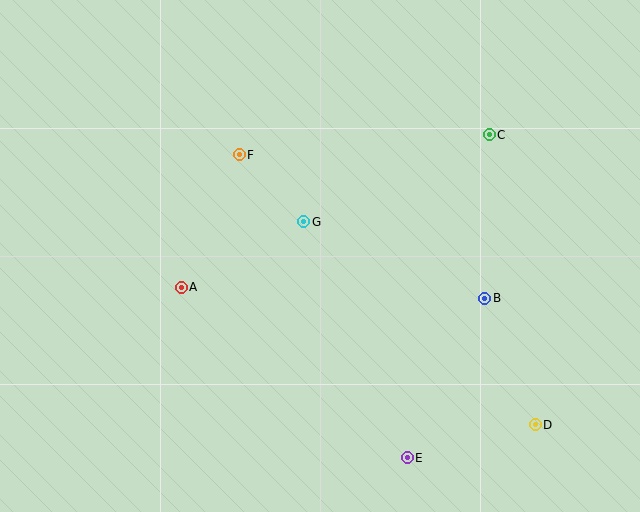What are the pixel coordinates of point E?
Point E is at (407, 458).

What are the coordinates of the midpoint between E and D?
The midpoint between E and D is at (471, 441).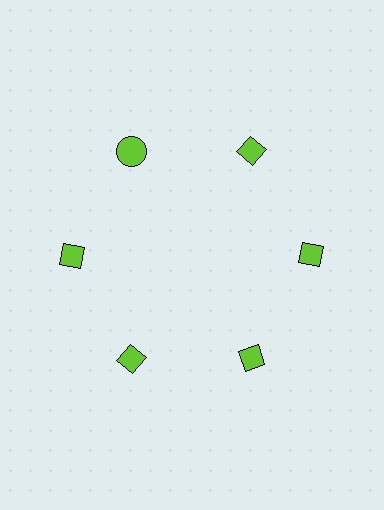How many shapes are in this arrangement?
There are 6 shapes arranged in a ring pattern.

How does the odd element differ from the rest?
It has a different shape: circle instead of diamond.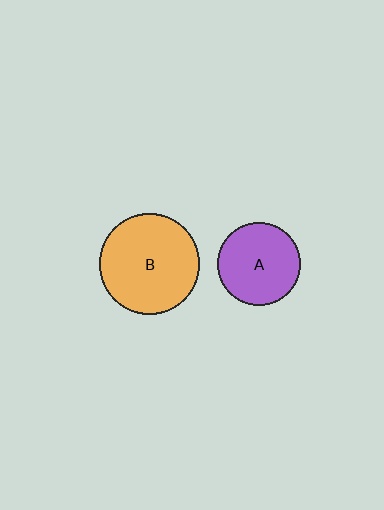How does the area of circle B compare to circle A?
Approximately 1.5 times.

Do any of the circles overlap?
No, none of the circles overlap.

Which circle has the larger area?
Circle B (orange).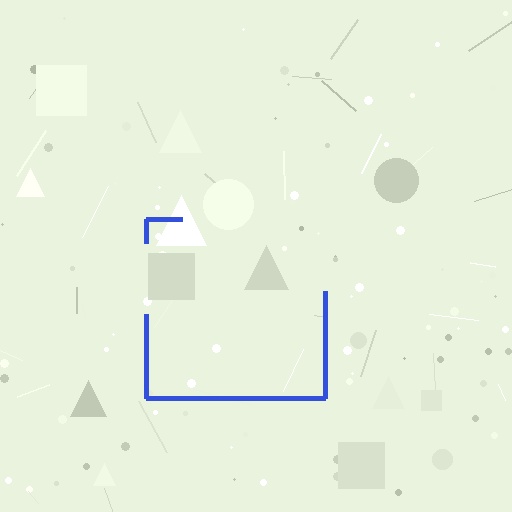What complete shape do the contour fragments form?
The contour fragments form a square.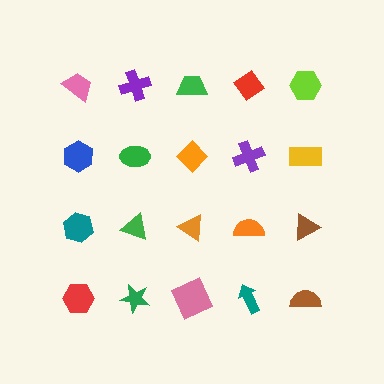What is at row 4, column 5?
A brown semicircle.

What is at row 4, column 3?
A pink square.